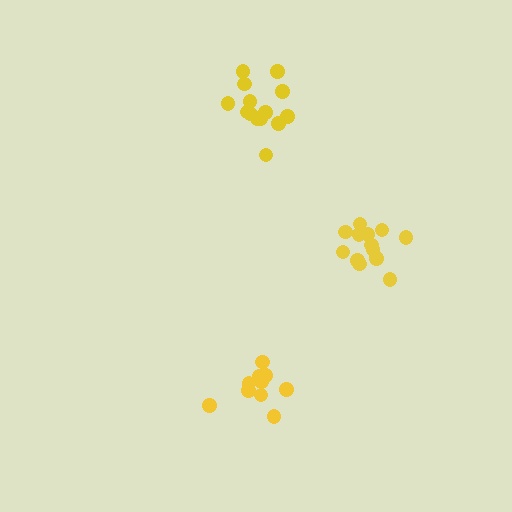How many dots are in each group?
Group 1: 10 dots, Group 2: 14 dots, Group 3: 13 dots (37 total).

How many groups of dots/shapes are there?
There are 3 groups.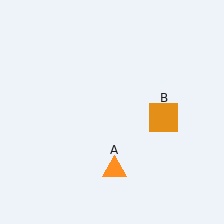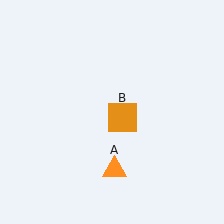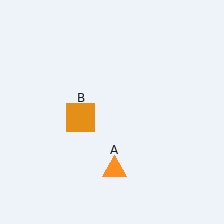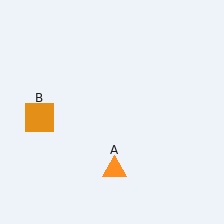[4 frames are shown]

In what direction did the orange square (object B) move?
The orange square (object B) moved left.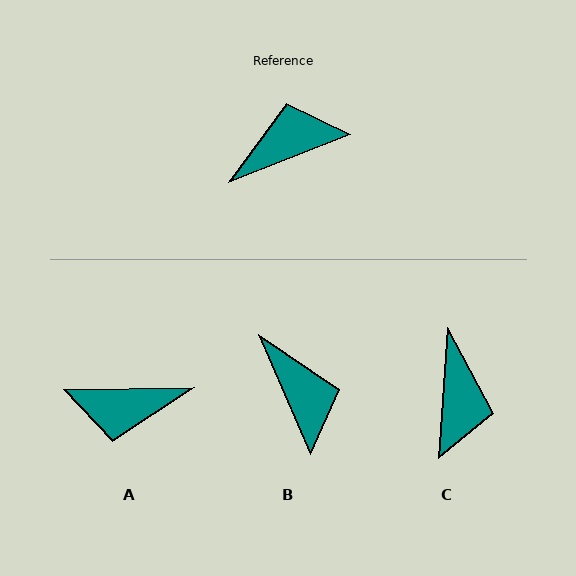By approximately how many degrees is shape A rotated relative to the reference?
Approximately 159 degrees counter-clockwise.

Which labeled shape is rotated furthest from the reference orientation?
A, about 159 degrees away.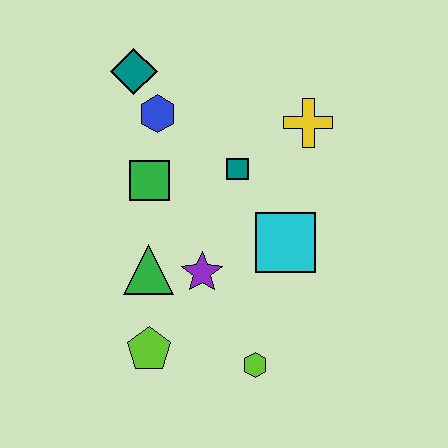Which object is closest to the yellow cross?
The teal square is closest to the yellow cross.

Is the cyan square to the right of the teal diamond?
Yes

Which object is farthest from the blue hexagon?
The lime hexagon is farthest from the blue hexagon.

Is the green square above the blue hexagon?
No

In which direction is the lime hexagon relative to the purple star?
The lime hexagon is below the purple star.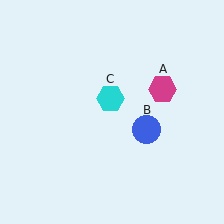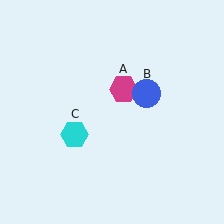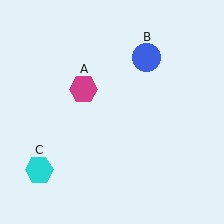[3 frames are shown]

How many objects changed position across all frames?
3 objects changed position: magenta hexagon (object A), blue circle (object B), cyan hexagon (object C).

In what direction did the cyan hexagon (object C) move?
The cyan hexagon (object C) moved down and to the left.